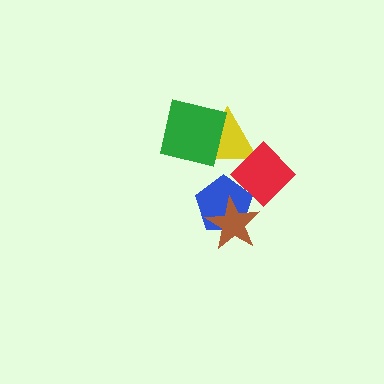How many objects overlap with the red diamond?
2 objects overlap with the red diamond.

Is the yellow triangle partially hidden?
Yes, it is partially covered by another shape.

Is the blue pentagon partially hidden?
Yes, it is partially covered by another shape.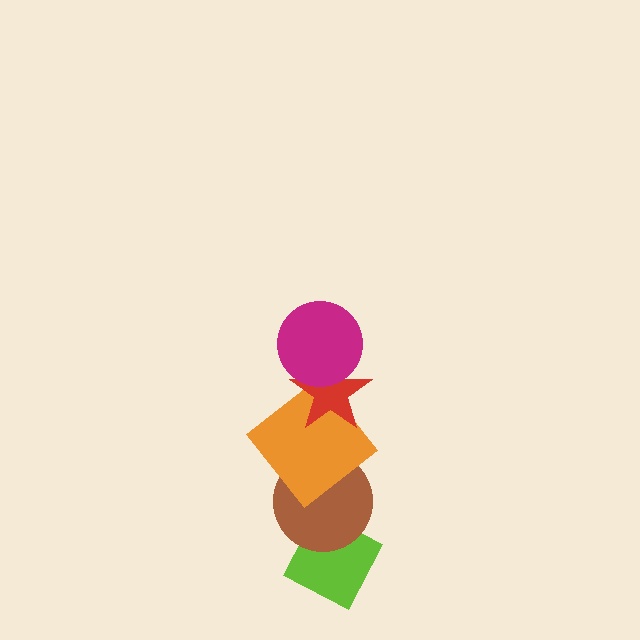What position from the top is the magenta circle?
The magenta circle is 1st from the top.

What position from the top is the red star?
The red star is 2nd from the top.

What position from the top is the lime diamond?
The lime diamond is 5th from the top.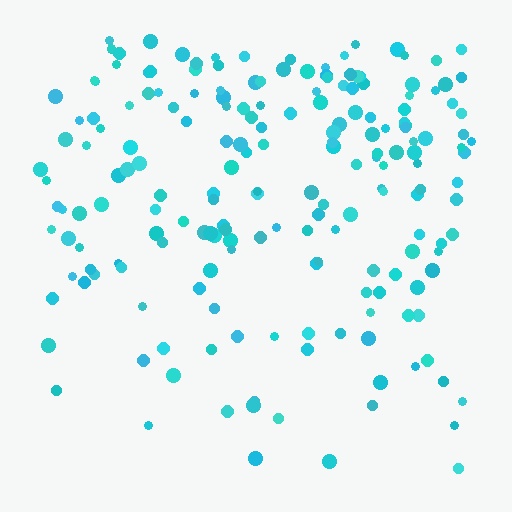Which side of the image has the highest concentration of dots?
The top.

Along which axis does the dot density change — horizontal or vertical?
Vertical.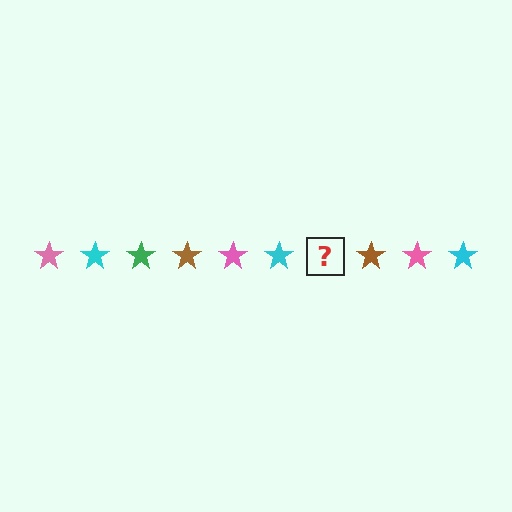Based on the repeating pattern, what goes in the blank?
The blank should be a green star.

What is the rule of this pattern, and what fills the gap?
The rule is that the pattern cycles through pink, cyan, green, brown stars. The gap should be filled with a green star.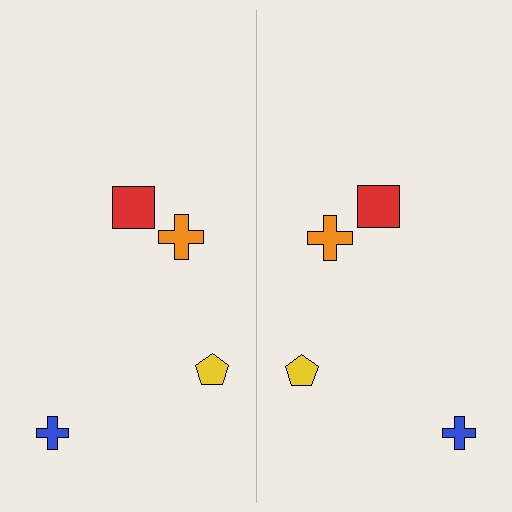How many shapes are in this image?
There are 8 shapes in this image.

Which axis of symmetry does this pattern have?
The pattern has a vertical axis of symmetry running through the center of the image.